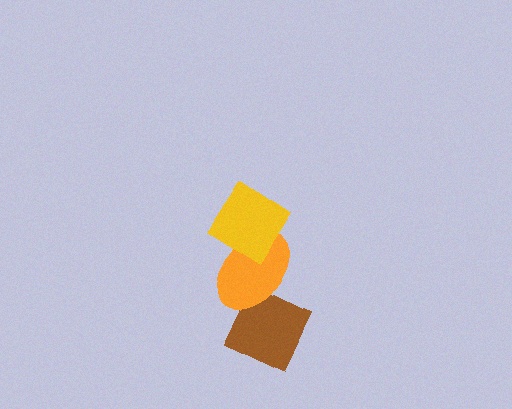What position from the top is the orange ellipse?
The orange ellipse is 2nd from the top.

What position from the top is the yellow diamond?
The yellow diamond is 1st from the top.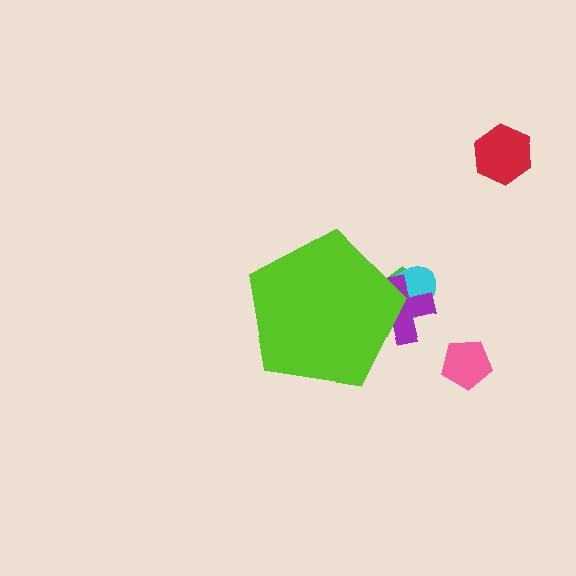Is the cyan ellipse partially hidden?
Yes, the cyan ellipse is partially hidden behind the lime pentagon.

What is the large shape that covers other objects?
A lime pentagon.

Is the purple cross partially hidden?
Yes, the purple cross is partially hidden behind the lime pentagon.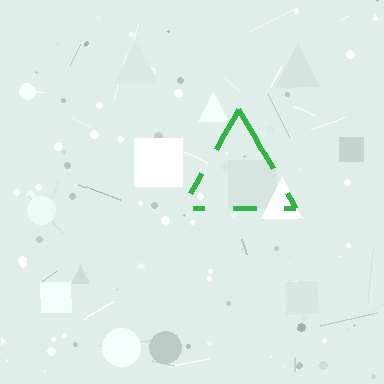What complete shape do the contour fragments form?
The contour fragments form a triangle.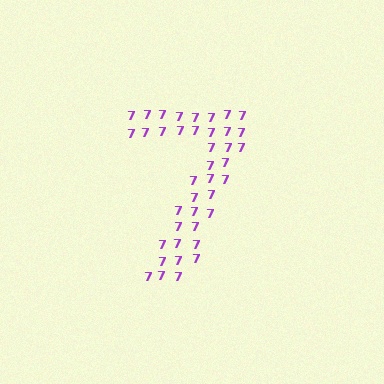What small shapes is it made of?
It is made of small digit 7's.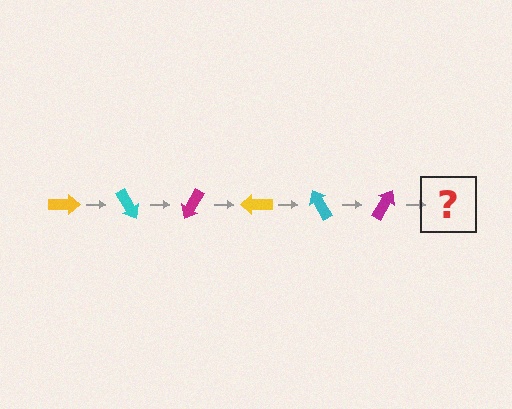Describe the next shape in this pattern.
It should be a yellow arrow, rotated 360 degrees from the start.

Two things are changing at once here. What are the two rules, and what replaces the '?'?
The two rules are that it rotates 60 degrees each step and the color cycles through yellow, cyan, and magenta. The '?' should be a yellow arrow, rotated 360 degrees from the start.